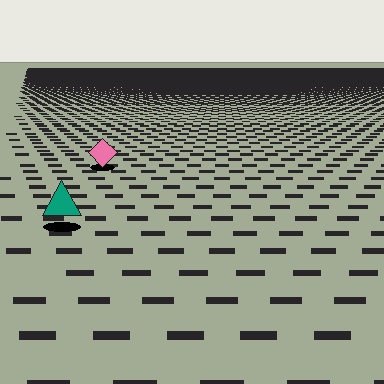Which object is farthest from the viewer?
The pink diamond is farthest from the viewer. It appears smaller and the ground texture around it is denser.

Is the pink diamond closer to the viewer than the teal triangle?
No. The teal triangle is closer — you can tell from the texture gradient: the ground texture is coarser near it.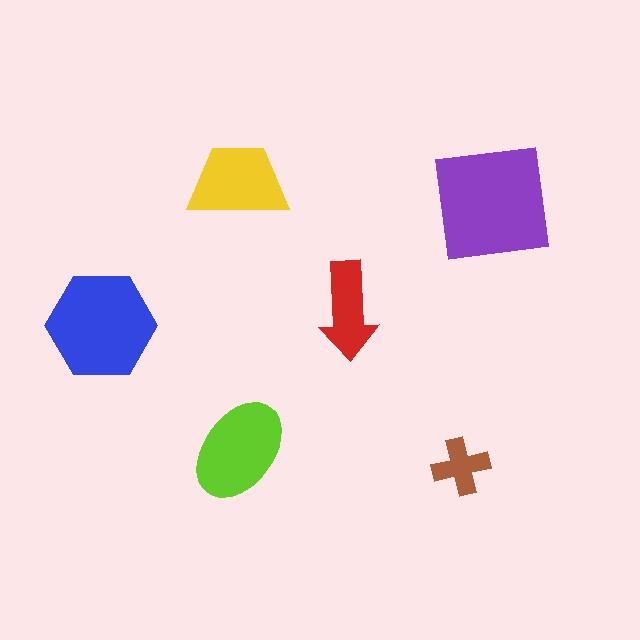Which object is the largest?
The purple square.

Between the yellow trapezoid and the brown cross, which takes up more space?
The yellow trapezoid.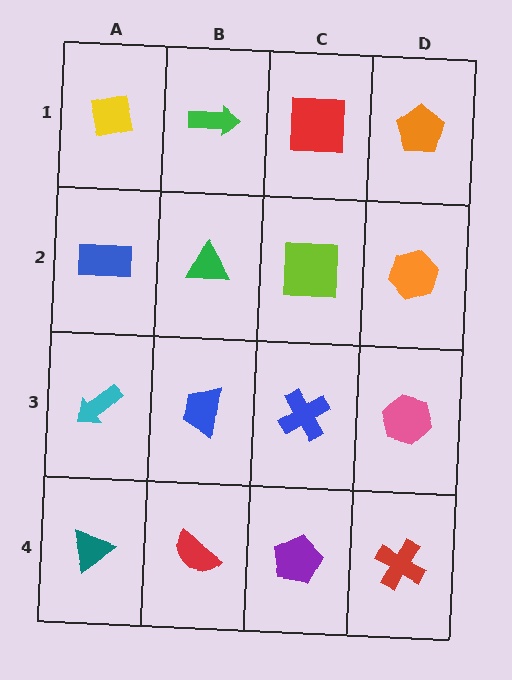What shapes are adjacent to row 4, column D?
A pink hexagon (row 3, column D), a purple pentagon (row 4, column C).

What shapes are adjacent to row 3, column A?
A blue rectangle (row 2, column A), a teal triangle (row 4, column A), a blue trapezoid (row 3, column B).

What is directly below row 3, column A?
A teal triangle.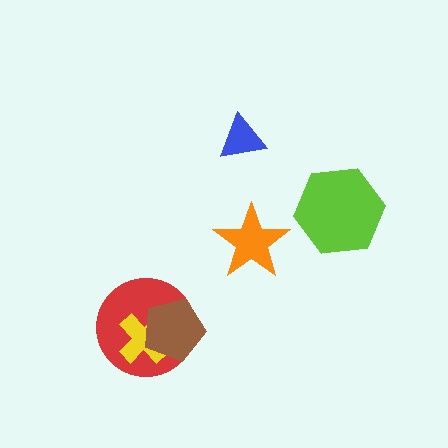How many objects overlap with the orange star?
0 objects overlap with the orange star.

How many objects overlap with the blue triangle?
0 objects overlap with the blue triangle.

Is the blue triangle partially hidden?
No, no other shape covers it.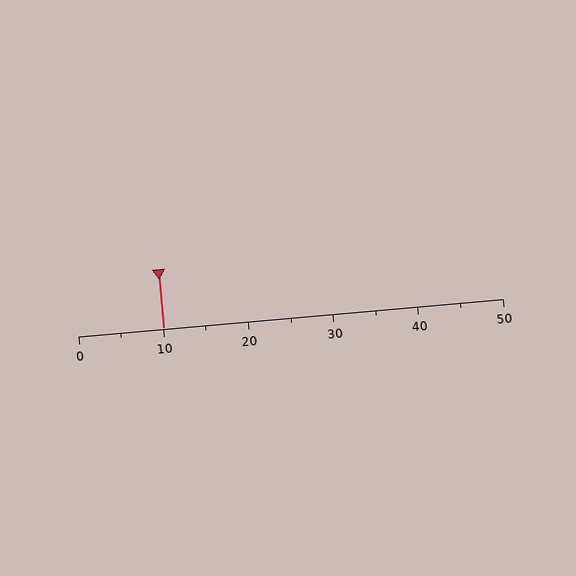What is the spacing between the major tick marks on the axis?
The major ticks are spaced 10 apart.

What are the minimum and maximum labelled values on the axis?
The axis runs from 0 to 50.